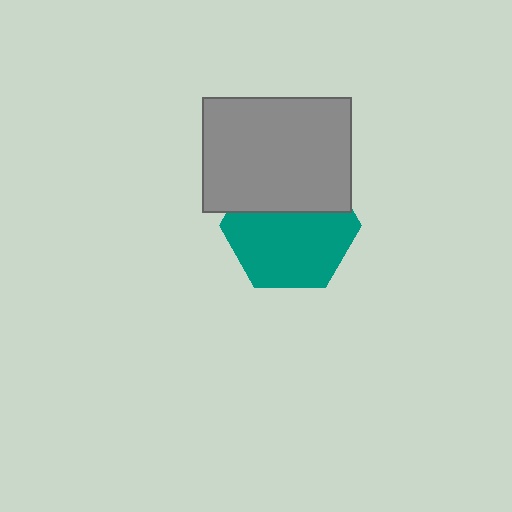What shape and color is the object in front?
The object in front is a gray rectangle.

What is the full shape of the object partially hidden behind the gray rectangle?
The partially hidden object is a teal hexagon.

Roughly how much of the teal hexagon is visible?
About half of it is visible (roughly 62%).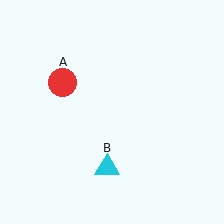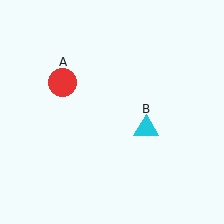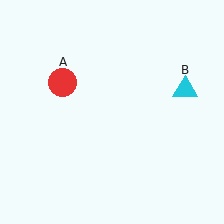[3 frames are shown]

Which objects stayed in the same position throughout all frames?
Red circle (object A) remained stationary.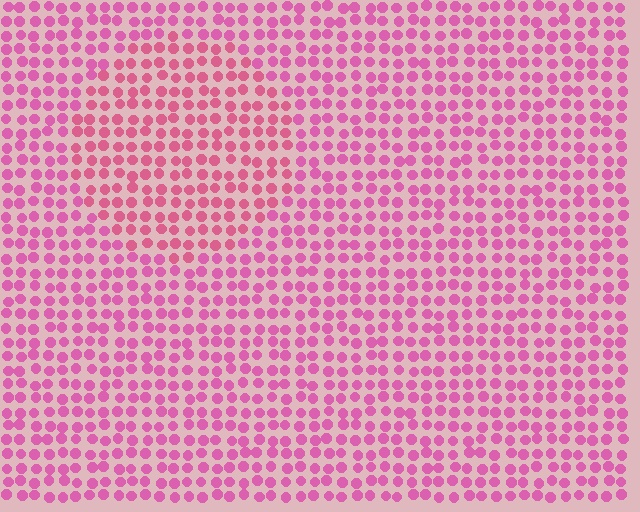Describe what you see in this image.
The image is filled with small pink elements in a uniform arrangement. A circle-shaped region is visible where the elements are tinted to a slightly different hue, forming a subtle color boundary.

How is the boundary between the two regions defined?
The boundary is defined purely by a slight shift in hue (about 16 degrees). Spacing, size, and orientation are identical on both sides.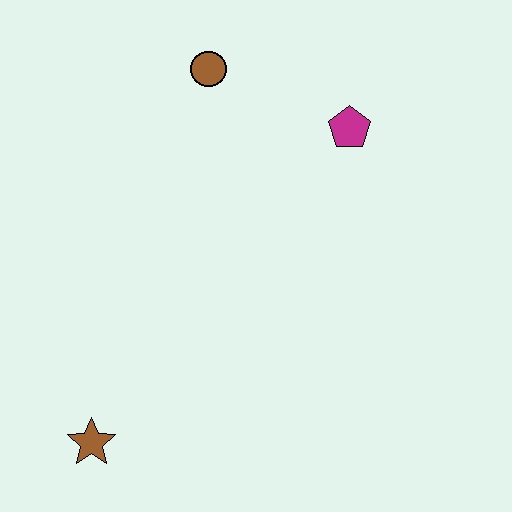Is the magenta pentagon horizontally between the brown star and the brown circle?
No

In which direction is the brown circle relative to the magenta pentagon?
The brown circle is to the left of the magenta pentagon.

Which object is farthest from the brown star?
The magenta pentagon is farthest from the brown star.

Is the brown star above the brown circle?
No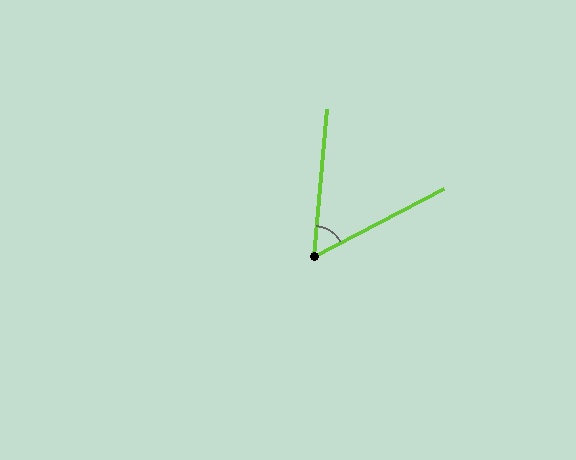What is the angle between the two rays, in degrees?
Approximately 57 degrees.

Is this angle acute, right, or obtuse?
It is acute.